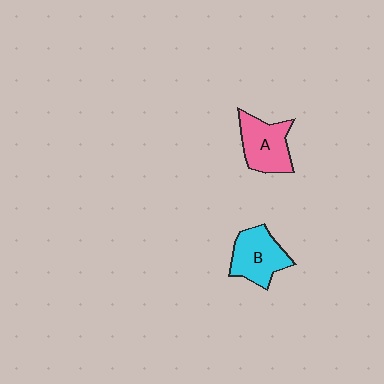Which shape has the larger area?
Shape B (cyan).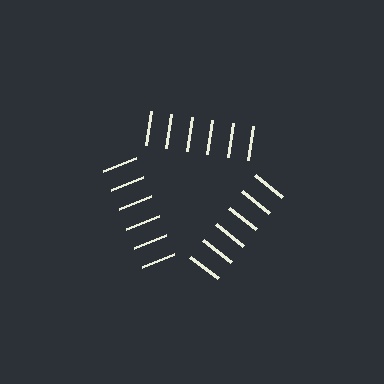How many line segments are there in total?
18 — 6 along each of the 3 edges.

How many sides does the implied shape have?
3 sides — the line-ends trace a triangle.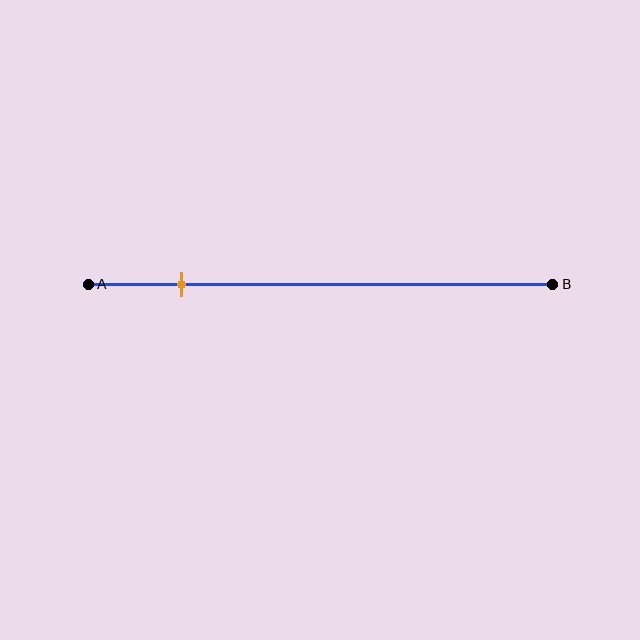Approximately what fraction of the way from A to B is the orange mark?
The orange mark is approximately 20% of the way from A to B.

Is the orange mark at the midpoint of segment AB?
No, the mark is at about 20% from A, not at the 50% midpoint.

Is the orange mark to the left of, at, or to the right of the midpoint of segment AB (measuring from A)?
The orange mark is to the left of the midpoint of segment AB.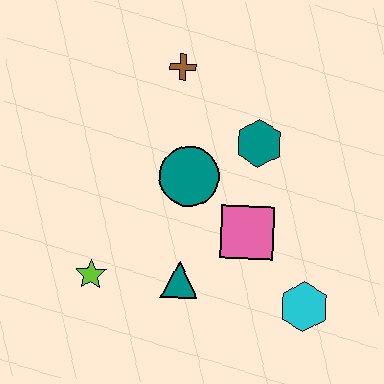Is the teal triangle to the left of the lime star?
No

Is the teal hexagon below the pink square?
No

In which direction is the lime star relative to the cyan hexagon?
The lime star is to the left of the cyan hexagon.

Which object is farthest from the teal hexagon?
The lime star is farthest from the teal hexagon.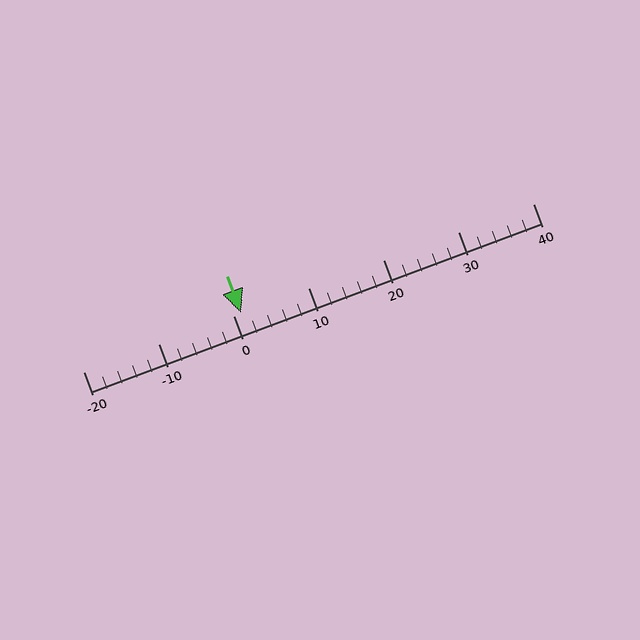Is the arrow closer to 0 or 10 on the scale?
The arrow is closer to 0.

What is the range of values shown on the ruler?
The ruler shows values from -20 to 40.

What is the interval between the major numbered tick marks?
The major tick marks are spaced 10 units apart.